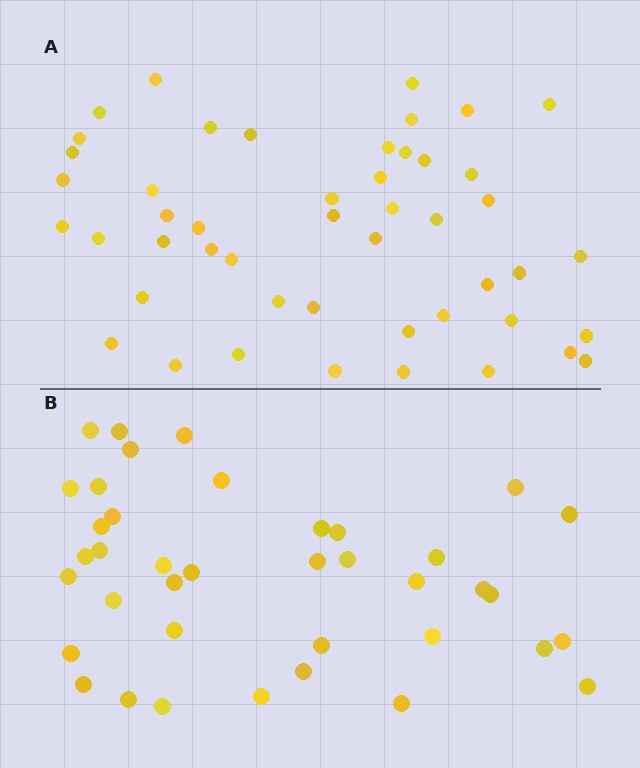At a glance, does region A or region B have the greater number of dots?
Region A (the top region) has more dots.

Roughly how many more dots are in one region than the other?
Region A has roughly 8 or so more dots than region B.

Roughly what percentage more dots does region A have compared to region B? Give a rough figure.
About 25% more.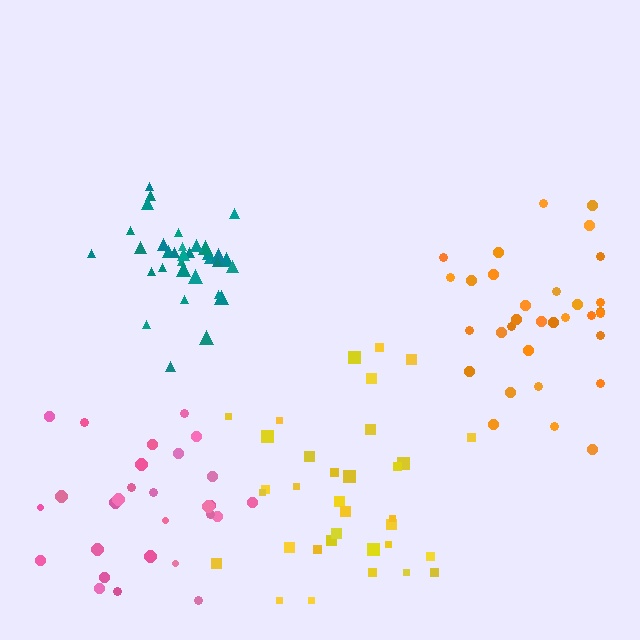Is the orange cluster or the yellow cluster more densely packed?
Orange.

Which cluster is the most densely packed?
Teal.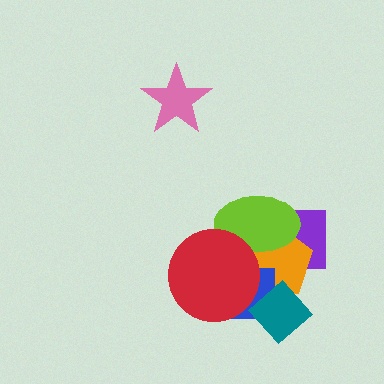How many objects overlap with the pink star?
0 objects overlap with the pink star.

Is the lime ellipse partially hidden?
Yes, it is partially covered by another shape.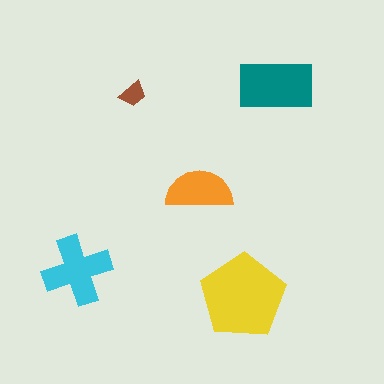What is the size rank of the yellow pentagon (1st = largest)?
1st.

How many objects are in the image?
There are 5 objects in the image.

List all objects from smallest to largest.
The brown trapezoid, the orange semicircle, the cyan cross, the teal rectangle, the yellow pentagon.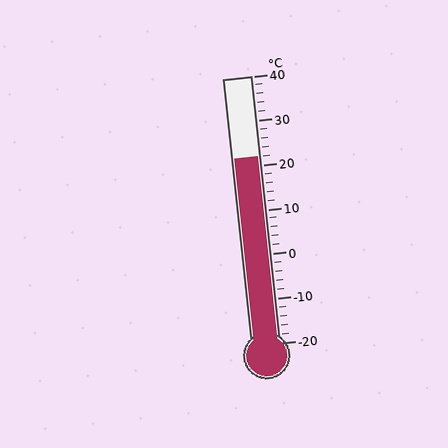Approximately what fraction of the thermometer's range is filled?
The thermometer is filled to approximately 70% of its range.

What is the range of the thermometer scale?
The thermometer scale ranges from -20°C to 40°C.